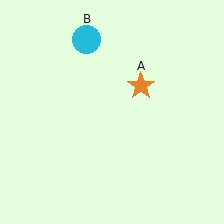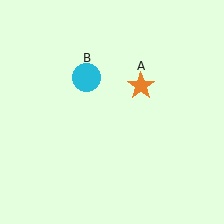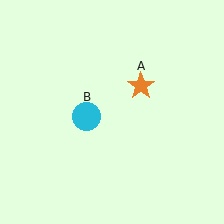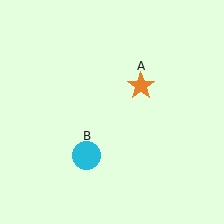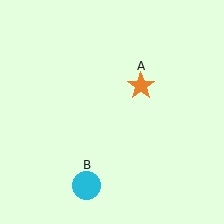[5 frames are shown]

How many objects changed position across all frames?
1 object changed position: cyan circle (object B).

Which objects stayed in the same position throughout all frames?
Orange star (object A) remained stationary.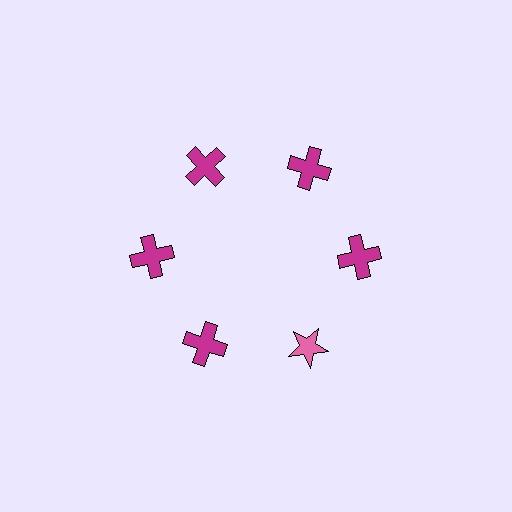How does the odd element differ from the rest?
It differs in both color (pink instead of magenta) and shape (star instead of cross).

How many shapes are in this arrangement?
There are 6 shapes arranged in a ring pattern.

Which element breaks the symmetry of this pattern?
The pink star at roughly the 5 o'clock position breaks the symmetry. All other shapes are magenta crosses.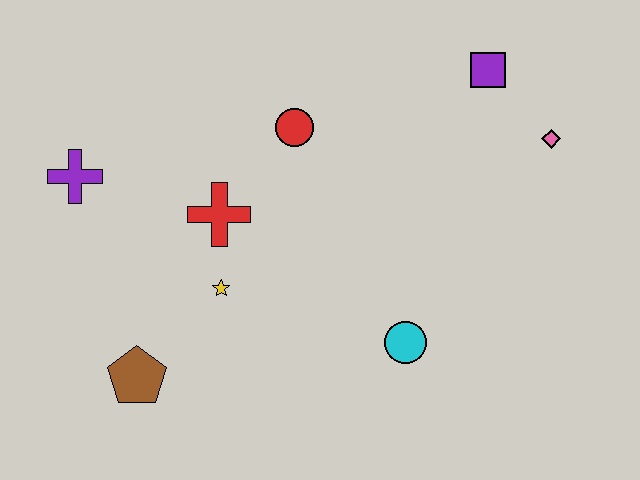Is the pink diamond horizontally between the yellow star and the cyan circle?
No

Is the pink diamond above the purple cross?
Yes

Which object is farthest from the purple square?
The brown pentagon is farthest from the purple square.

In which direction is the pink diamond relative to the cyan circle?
The pink diamond is above the cyan circle.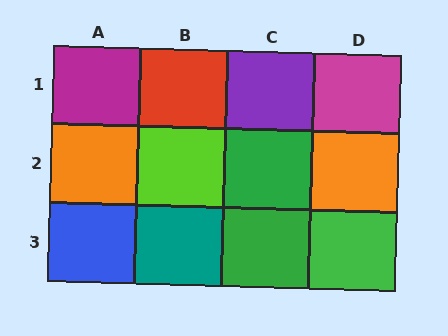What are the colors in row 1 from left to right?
Magenta, red, purple, magenta.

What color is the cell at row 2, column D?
Orange.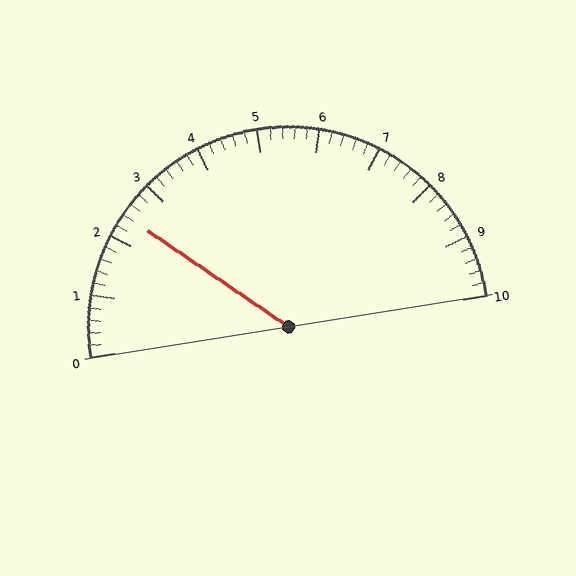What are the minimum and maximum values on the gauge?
The gauge ranges from 0 to 10.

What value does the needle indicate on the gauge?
The needle indicates approximately 2.4.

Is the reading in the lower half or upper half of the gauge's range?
The reading is in the lower half of the range (0 to 10).